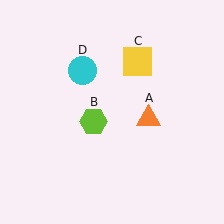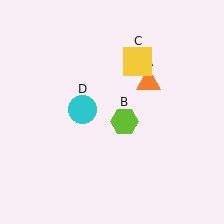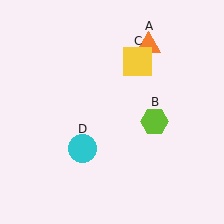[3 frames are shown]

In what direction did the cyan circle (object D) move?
The cyan circle (object D) moved down.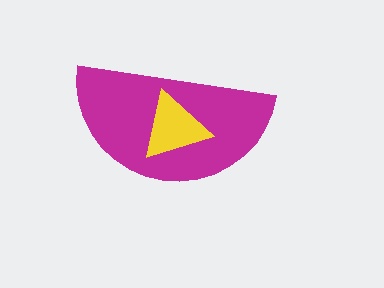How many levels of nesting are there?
2.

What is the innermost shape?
The yellow triangle.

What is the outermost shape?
The magenta semicircle.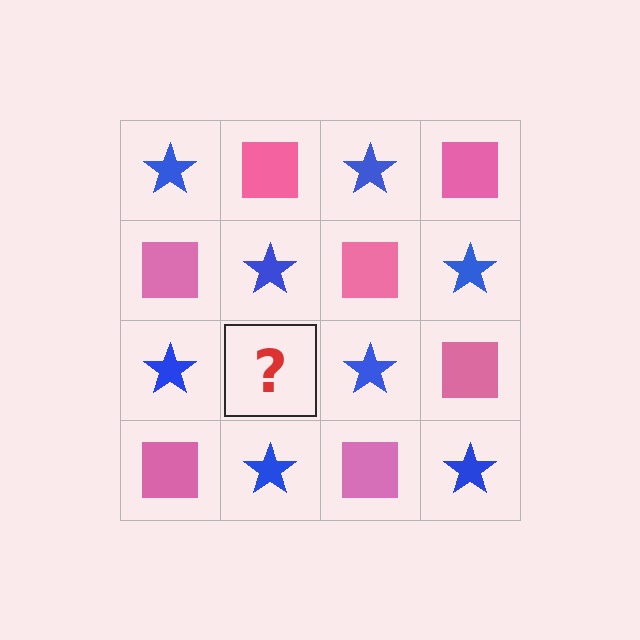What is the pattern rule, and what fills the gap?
The rule is that it alternates blue star and pink square in a checkerboard pattern. The gap should be filled with a pink square.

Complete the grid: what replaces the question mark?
The question mark should be replaced with a pink square.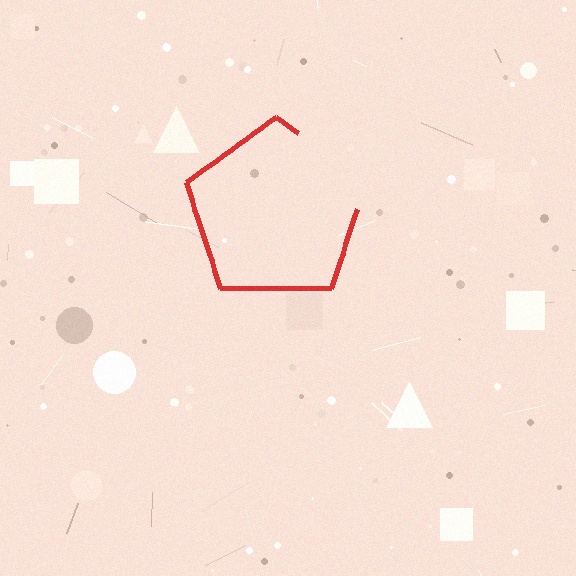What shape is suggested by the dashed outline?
The dashed outline suggests a pentagon.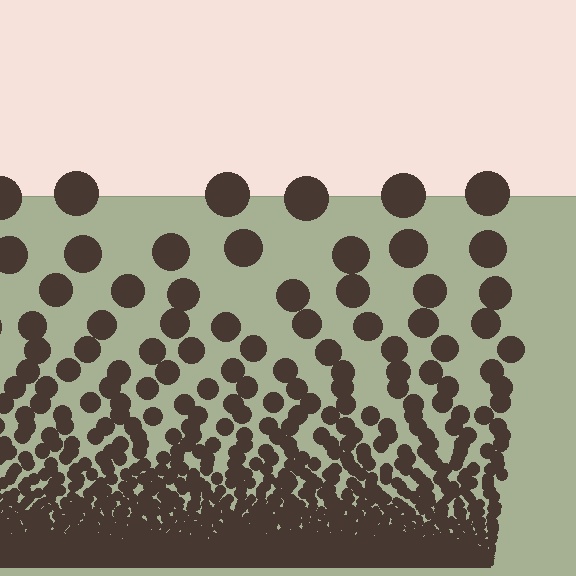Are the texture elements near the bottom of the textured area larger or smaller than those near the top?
Smaller. The gradient is inverted — elements near the bottom are smaller and denser.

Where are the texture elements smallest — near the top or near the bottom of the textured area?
Near the bottom.